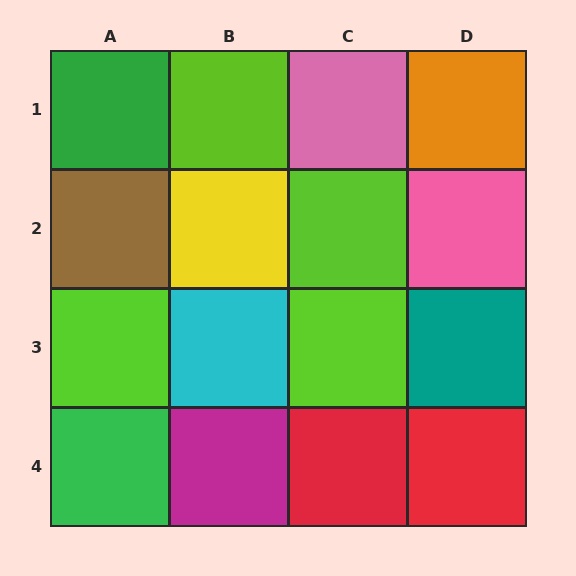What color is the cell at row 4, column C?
Red.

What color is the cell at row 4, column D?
Red.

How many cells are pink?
2 cells are pink.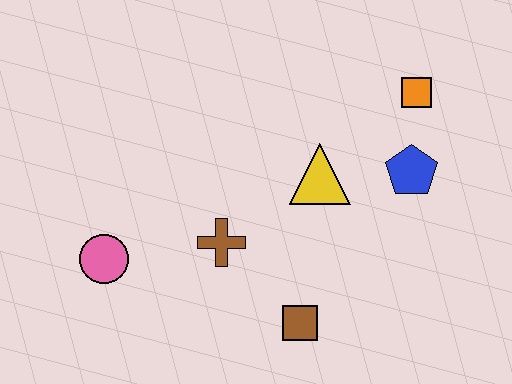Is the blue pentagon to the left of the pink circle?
No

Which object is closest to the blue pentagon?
The orange square is closest to the blue pentagon.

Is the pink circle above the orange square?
No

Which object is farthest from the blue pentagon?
The pink circle is farthest from the blue pentagon.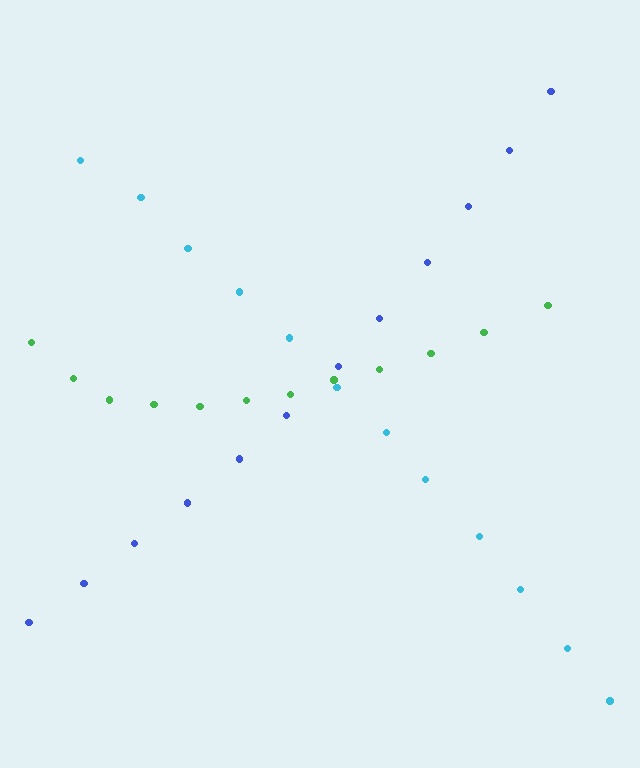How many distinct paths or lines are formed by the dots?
There are 3 distinct paths.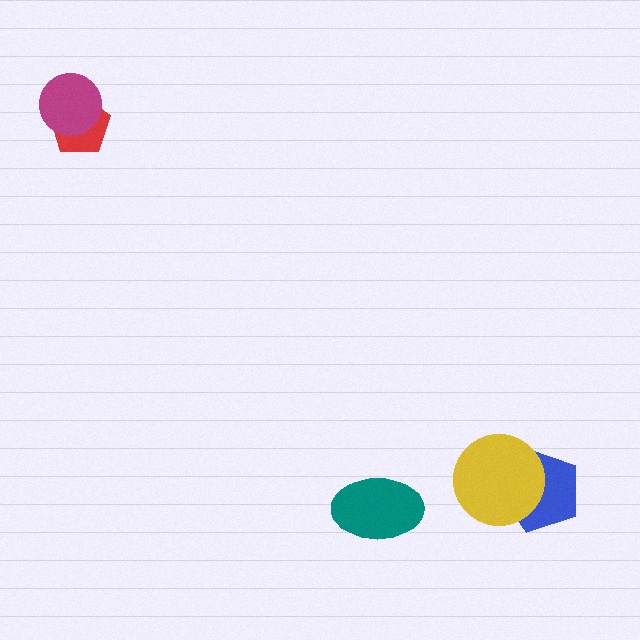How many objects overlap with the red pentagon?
1 object overlaps with the red pentagon.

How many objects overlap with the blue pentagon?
1 object overlaps with the blue pentagon.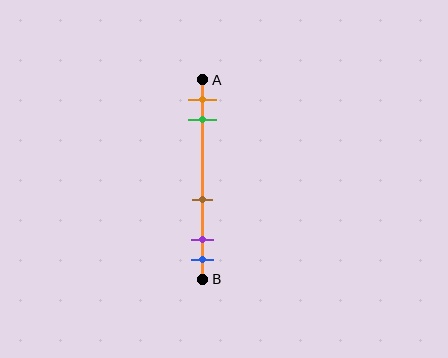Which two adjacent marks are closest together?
The purple and blue marks are the closest adjacent pair.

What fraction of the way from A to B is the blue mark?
The blue mark is approximately 90% (0.9) of the way from A to B.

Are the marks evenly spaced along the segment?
No, the marks are not evenly spaced.